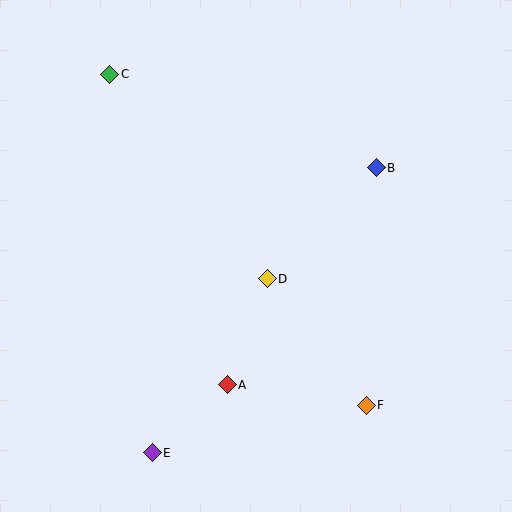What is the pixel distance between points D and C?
The distance between D and C is 258 pixels.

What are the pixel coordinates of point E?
Point E is at (152, 453).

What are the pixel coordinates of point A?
Point A is at (227, 385).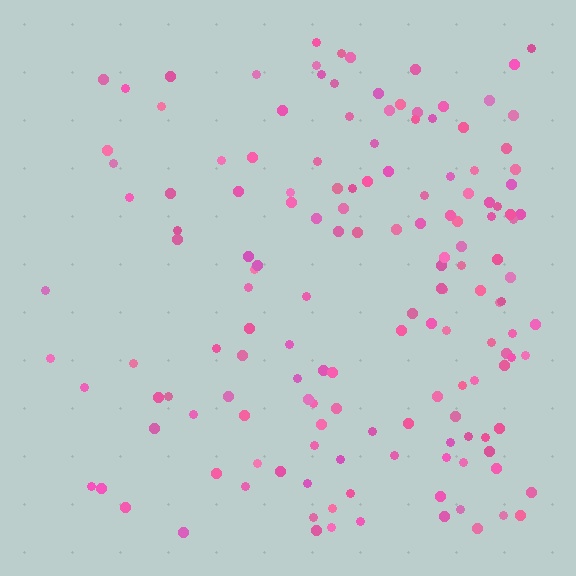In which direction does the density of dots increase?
From left to right, with the right side densest.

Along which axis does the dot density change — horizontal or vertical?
Horizontal.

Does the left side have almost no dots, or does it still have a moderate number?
Still a moderate number, just noticeably fewer than the right.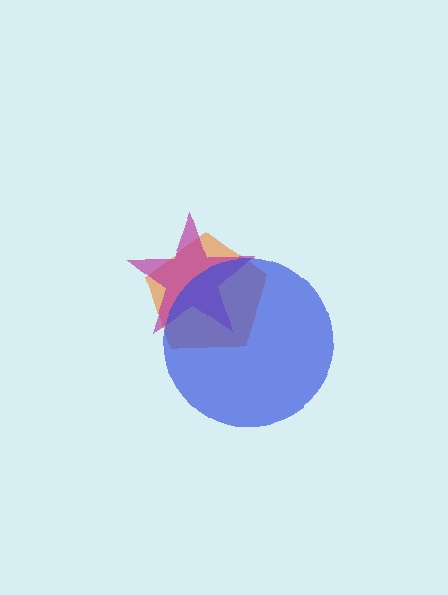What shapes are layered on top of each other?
The layered shapes are: an orange pentagon, a magenta star, a blue circle.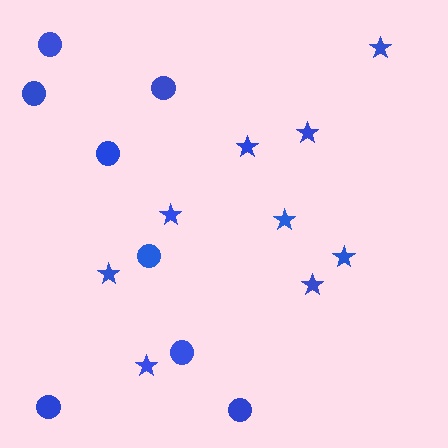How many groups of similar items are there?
There are 2 groups: one group of circles (8) and one group of stars (9).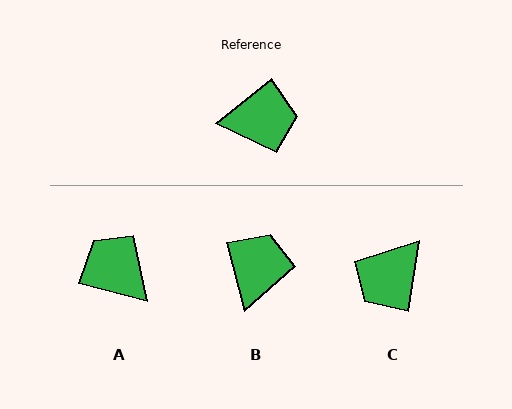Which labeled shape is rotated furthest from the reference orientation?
C, about 137 degrees away.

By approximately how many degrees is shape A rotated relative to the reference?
Approximately 127 degrees counter-clockwise.